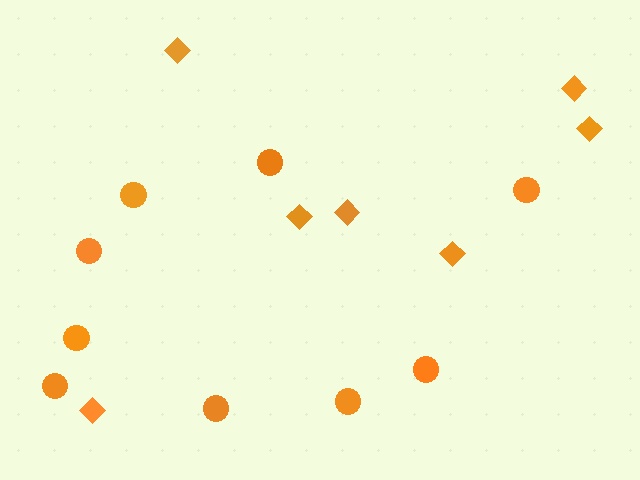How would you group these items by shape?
There are 2 groups: one group of diamonds (7) and one group of circles (9).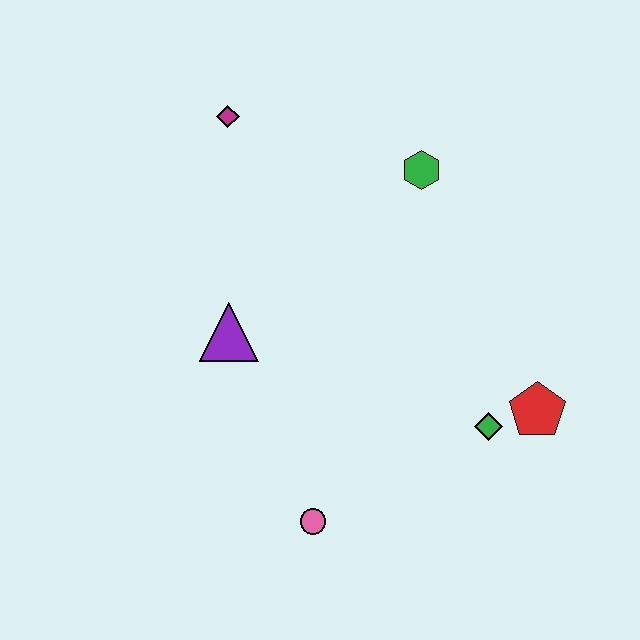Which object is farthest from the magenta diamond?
The red pentagon is farthest from the magenta diamond.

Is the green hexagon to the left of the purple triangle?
No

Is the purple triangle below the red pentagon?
No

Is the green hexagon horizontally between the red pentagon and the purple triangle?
Yes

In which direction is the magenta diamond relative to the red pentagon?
The magenta diamond is to the left of the red pentagon.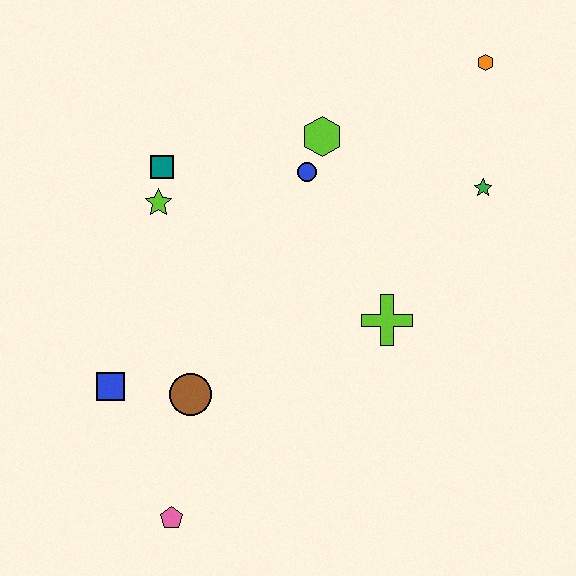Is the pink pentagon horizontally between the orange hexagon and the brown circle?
No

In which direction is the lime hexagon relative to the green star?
The lime hexagon is to the left of the green star.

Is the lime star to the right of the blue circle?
No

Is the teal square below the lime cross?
No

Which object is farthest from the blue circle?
The pink pentagon is farthest from the blue circle.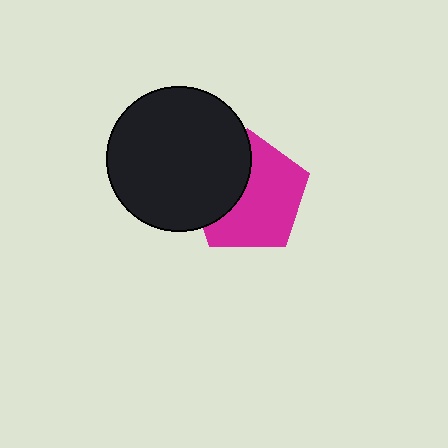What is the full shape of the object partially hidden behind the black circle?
The partially hidden object is a magenta pentagon.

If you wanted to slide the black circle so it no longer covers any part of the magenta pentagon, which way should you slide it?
Slide it left — that is the most direct way to separate the two shapes.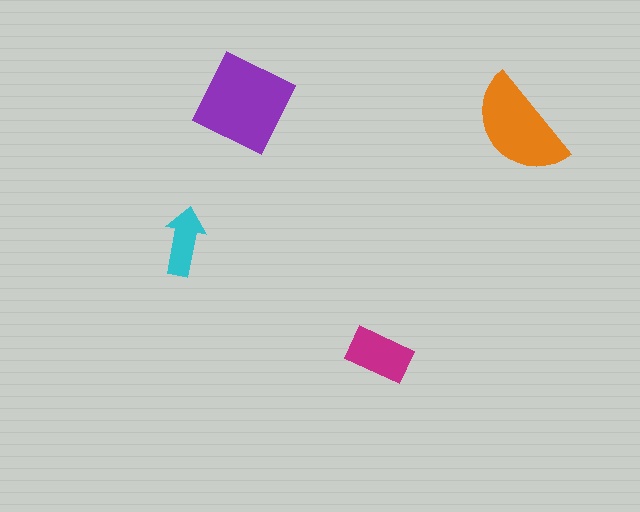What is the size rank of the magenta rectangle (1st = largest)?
3rd.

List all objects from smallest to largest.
The cyan arrow, the magenta rectangle, the orange semicircle, the purple diamond.